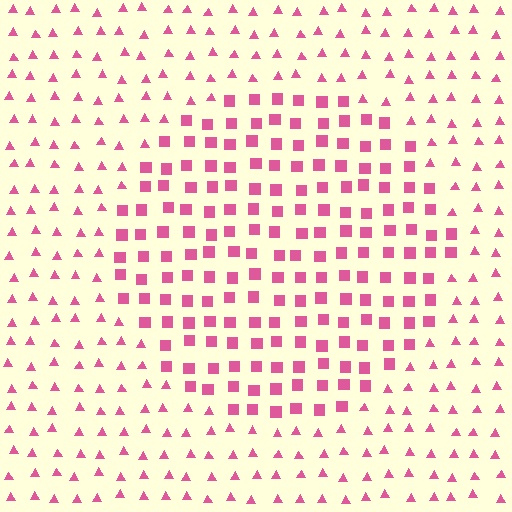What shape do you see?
I see a circle.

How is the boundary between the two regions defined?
The boundary is defined by a change in element shape: squares inside vs. triangles outside. All elements share the same color and spacing.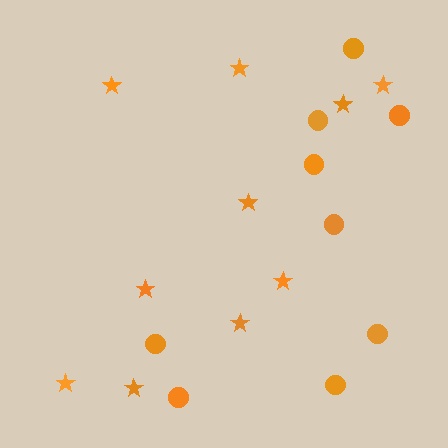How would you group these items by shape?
There are 2 groups: one group of circles (9) and one group of stars (10).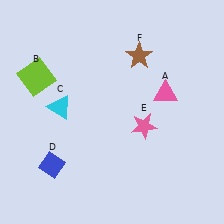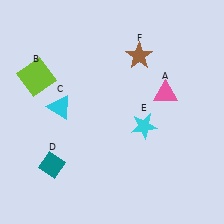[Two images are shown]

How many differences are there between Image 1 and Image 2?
There are 2 differences between the two images.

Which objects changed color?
D changed from blue to teal. E changed from pink to cyan.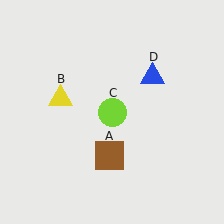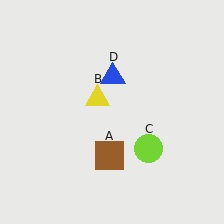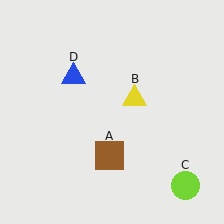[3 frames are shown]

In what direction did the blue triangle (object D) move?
The blue triangle (object D) moved left.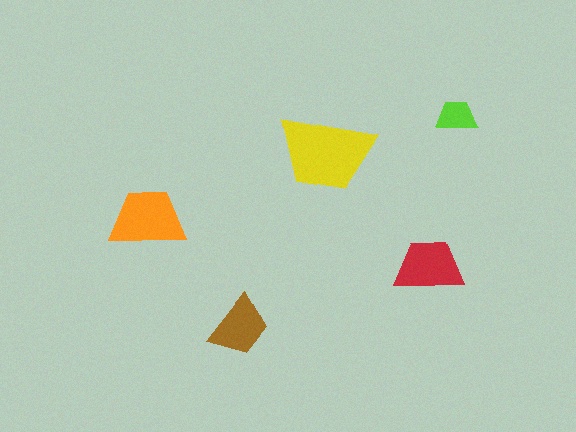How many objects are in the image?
There are 5 objects in the image.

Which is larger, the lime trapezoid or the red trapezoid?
The red one.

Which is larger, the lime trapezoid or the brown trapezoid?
The brown one.